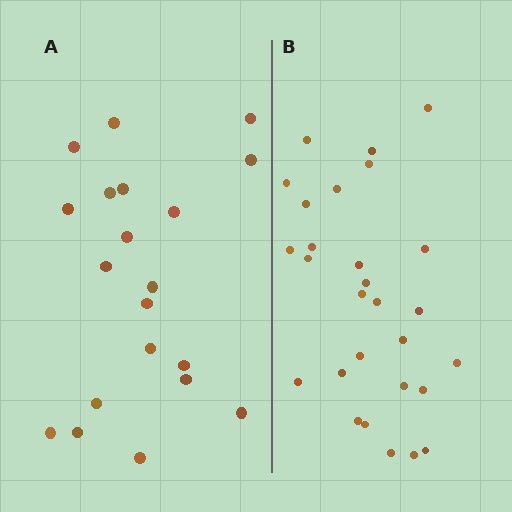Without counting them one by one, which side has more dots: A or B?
Region B (the right region) has more dots.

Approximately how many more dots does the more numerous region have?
Region B has roughly 8 or so more dots than region A.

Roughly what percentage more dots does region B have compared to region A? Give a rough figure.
About 40% more.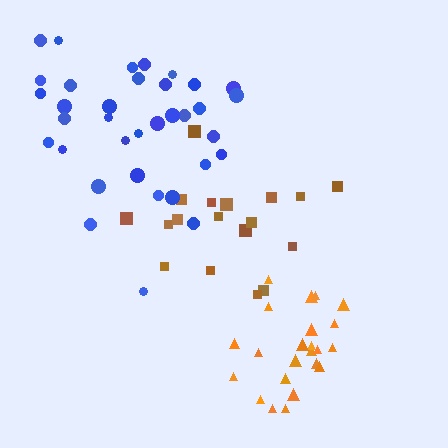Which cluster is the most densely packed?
Orange.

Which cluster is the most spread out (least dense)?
Brown.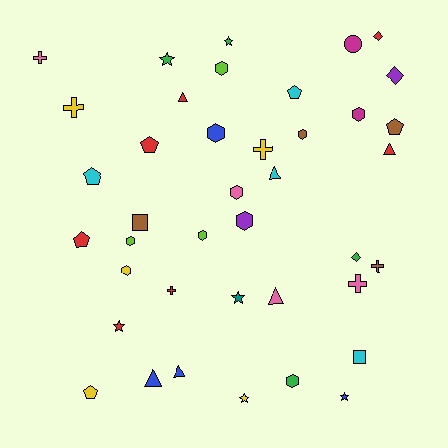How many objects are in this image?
There are 40 objects.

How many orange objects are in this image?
There are no orange objects.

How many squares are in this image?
There are 2 squares.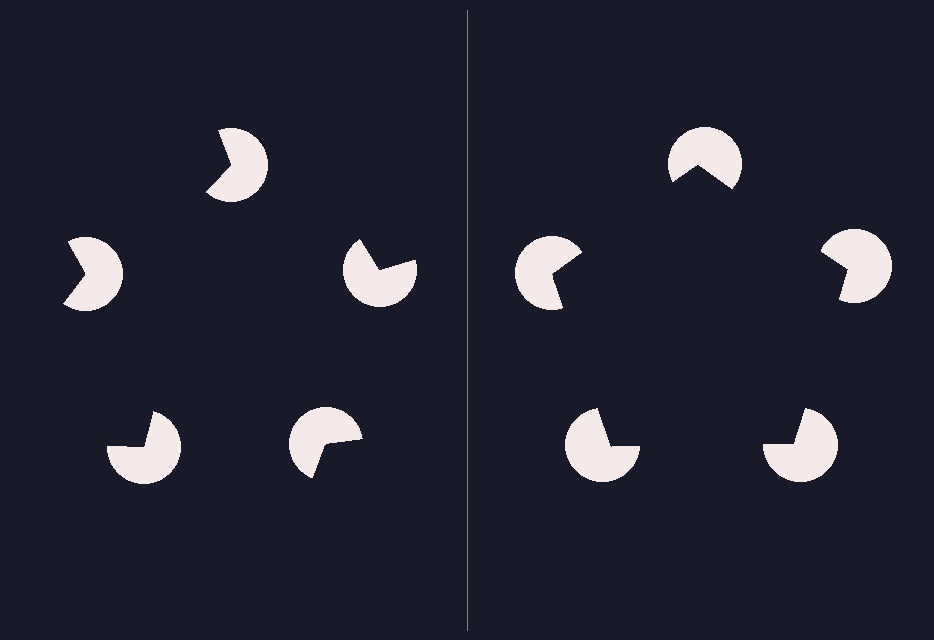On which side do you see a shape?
An illusory pentagon appears on the right side. On the left side the wedge cuts are rotated, so no coherent shape forms.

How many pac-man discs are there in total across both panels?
10 — 5 on each side.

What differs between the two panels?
The pac-man discs are positioned identically on both sides; only the wedge orientations differ. On the right they align to a pentagon; on the left they are misaligned.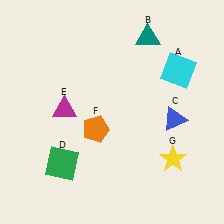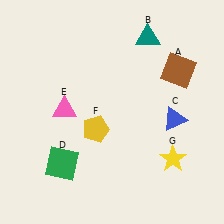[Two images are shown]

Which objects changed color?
A changed from cyan to brown. E changed from magenta to pink. F changed from orange to yellow.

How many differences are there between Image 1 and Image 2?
There are 3 differences between the two images.